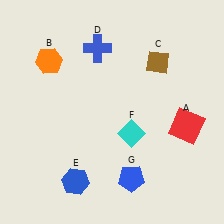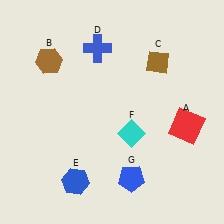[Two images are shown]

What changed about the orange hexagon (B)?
In Image 1, B is orange. In Image 2, it changed to brown.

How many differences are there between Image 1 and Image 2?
There is 1 difference between the two images.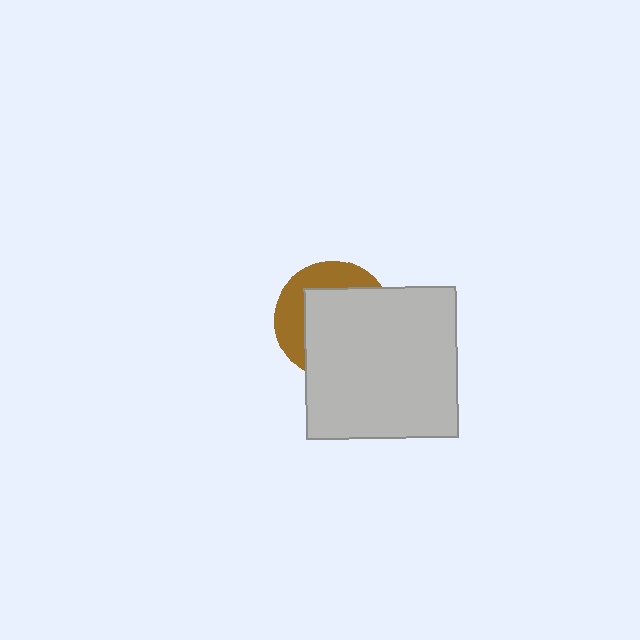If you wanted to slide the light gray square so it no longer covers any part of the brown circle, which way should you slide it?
Slide it toward the lower-right — that is the most direct way to separate the two shapes.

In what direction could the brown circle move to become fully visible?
The brown circle could move toward the upper-left. That would shift it out from behind the light gray square entirely.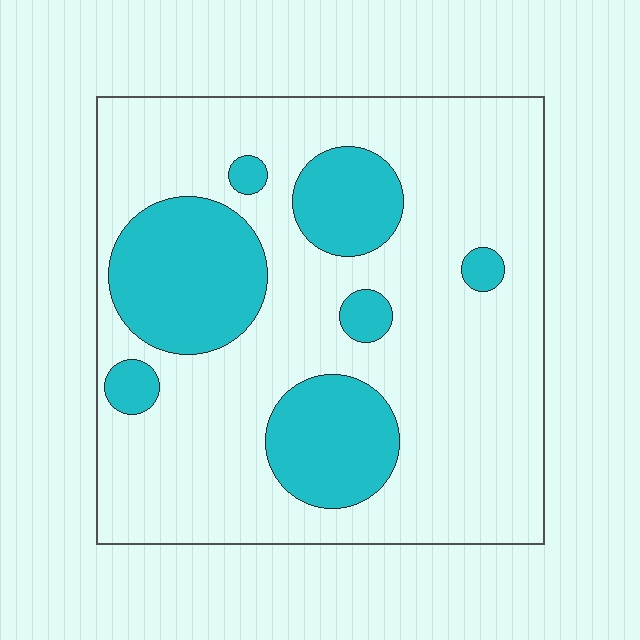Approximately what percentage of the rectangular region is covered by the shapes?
Approximately 25%.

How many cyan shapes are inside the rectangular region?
7.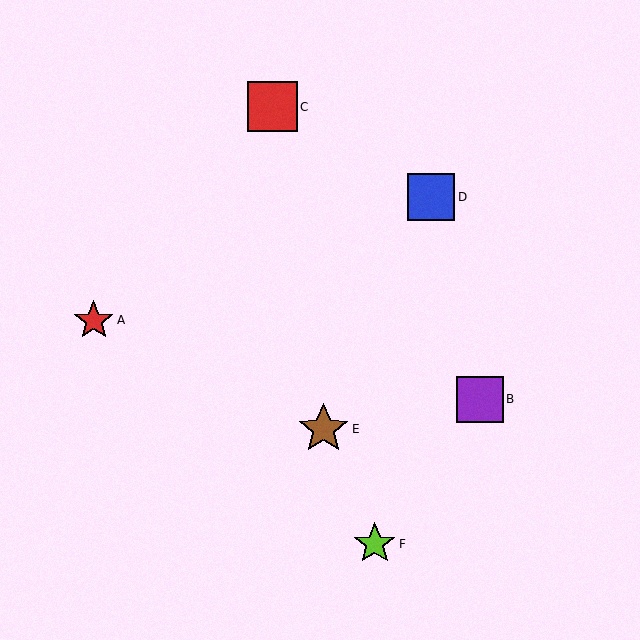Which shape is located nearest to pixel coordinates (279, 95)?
The red square (labeled C) at (272, 107) is nearest to that location.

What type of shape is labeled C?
Shape C is a red square.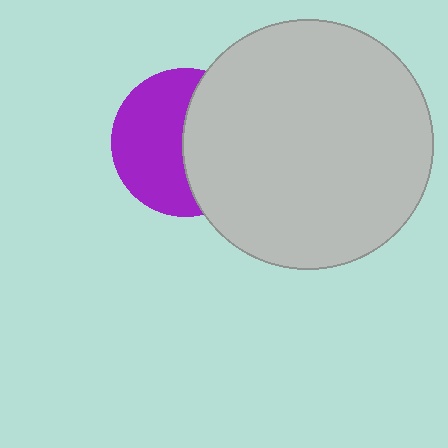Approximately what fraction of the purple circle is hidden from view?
Roughly 46% of the purple circle is hidden behind the light gray circle.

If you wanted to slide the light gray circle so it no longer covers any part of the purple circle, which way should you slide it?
Slide it right — that is the most direct way to separate the two shapes.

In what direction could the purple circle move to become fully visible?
The purple circle could move left. That would shift it out from behind the light gray circle entirely.